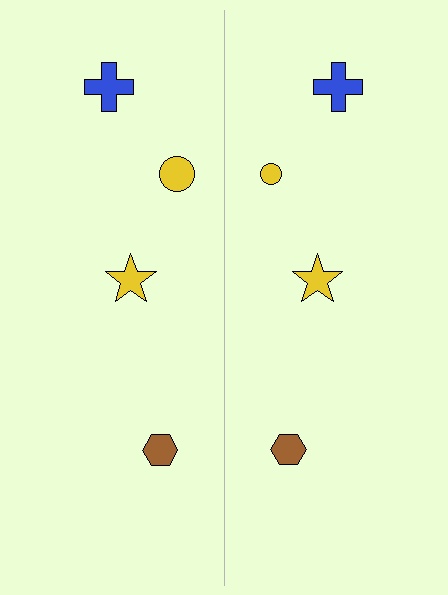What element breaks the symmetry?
The yellow circle on the right side has a different size than its mirror counterpart.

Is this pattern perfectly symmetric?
No, the pattern is not perfectly symmetric. The yellow circle on the right side has a different size than its mirror counterpart.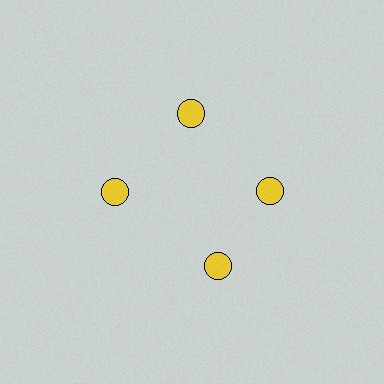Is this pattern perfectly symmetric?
No. The 4 yellow circles are arranged in a ring, but one element near the 6 o'clock position is rotated out of alignment along the ring, breaking the 4-fold rotational symmetry.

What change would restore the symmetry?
The symmetry would be restored by rotating it back into even spacing with its neighbors so that all 4 circles sit at equal angles and equal distance from the center.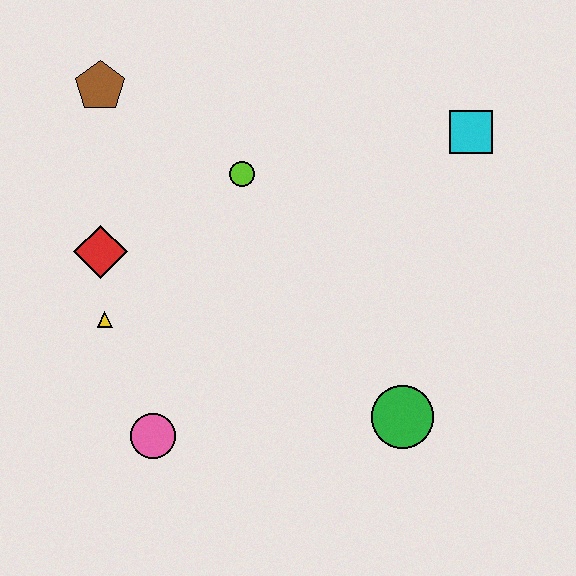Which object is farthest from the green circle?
The brown pentagon is farthest from the green circle.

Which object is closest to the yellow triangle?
The red diamond is closest to the yellow triangle.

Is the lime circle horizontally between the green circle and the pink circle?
Yes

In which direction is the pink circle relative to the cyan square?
The pink circle is to the left of the cyan square.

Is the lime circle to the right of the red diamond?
Yes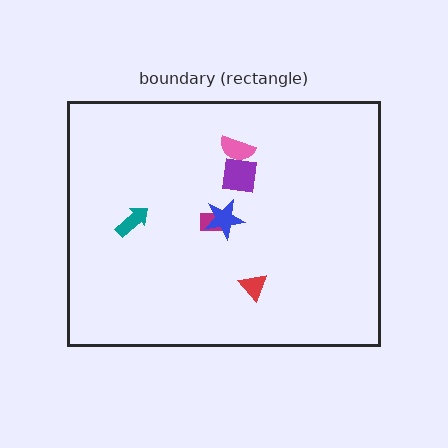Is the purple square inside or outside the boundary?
Inside.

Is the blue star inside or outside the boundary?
Inside.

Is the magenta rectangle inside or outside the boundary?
Inside.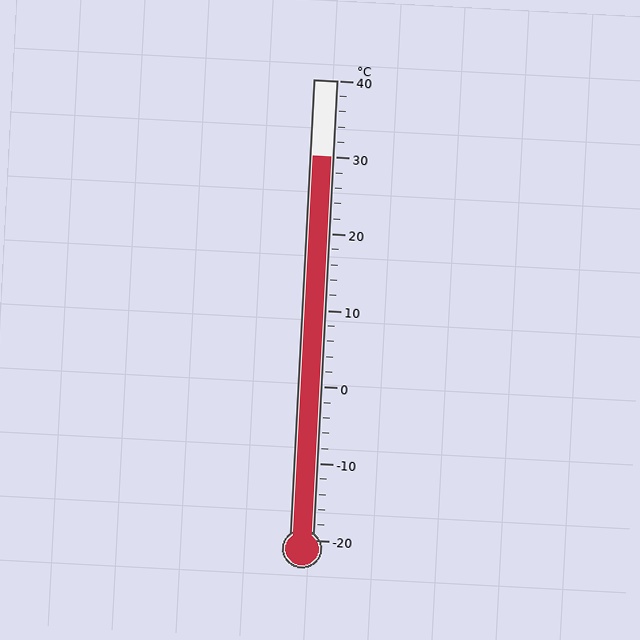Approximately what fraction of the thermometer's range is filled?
The thermometer is filled to approximately 85% of its range.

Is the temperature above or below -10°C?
The temperature is above -10°C.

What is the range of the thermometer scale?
The thermometer scale ranges from -20°C to 40°C.